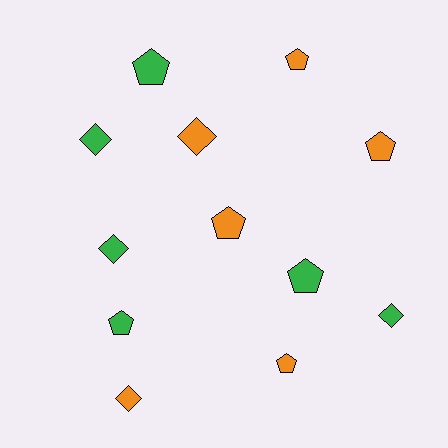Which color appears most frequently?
Green, with 6 objects.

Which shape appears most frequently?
Pentagon, with 7 objects.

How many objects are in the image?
There are 12 objects.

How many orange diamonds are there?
There are 2 orange diamonds.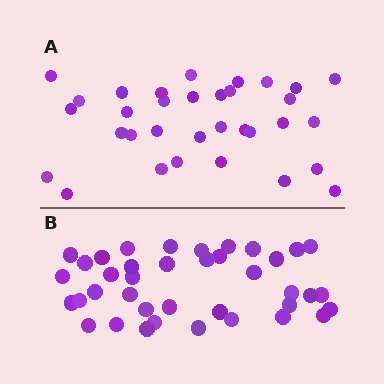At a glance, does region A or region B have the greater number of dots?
Region B (the bottom region) has more dots.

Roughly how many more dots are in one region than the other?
Region B has about 6 more dots than region A.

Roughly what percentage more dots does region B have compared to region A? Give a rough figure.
About 20% more.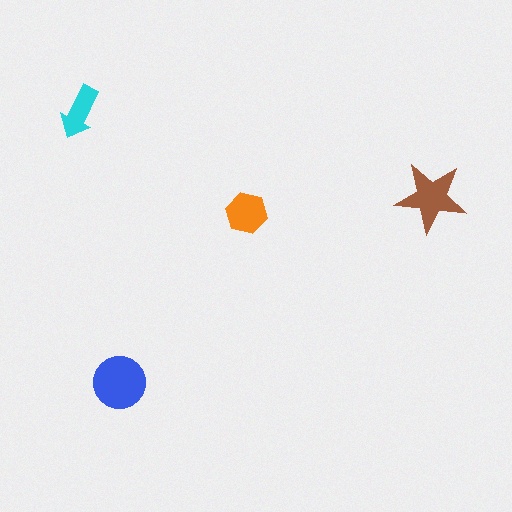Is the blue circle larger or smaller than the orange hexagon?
Larger.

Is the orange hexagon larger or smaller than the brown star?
Smaller.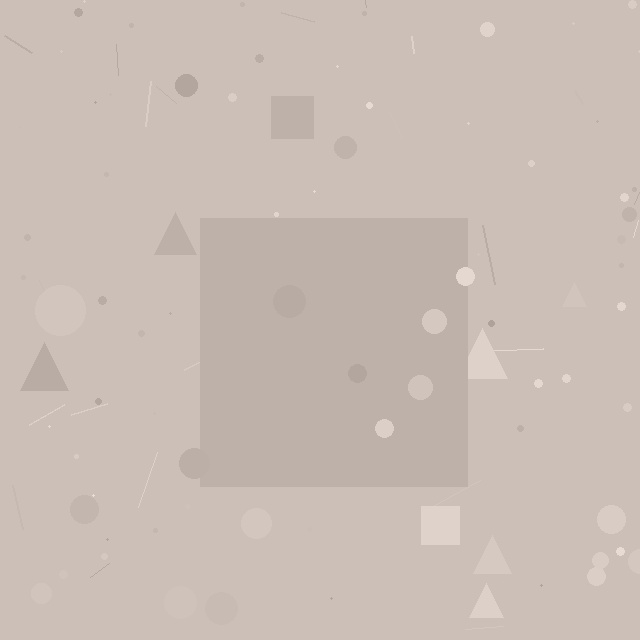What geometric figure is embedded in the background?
A square is embedded in the background.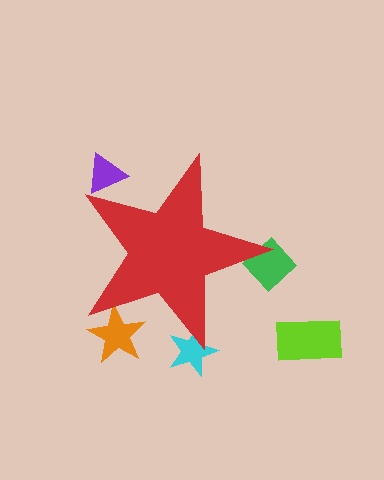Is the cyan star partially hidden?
Yes, the cyan star is partially hidden behind the red star.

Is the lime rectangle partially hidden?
No, the lime rectangle is fully visible.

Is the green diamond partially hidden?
Yes, the green diamond is partially hidden behind the red star.